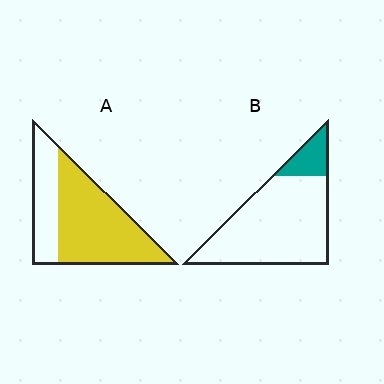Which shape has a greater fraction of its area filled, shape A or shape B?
Shape A.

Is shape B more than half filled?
No.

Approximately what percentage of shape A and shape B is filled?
A is approximately 70% and B is approximately 15%.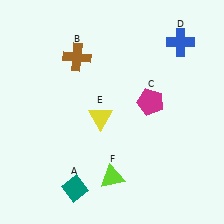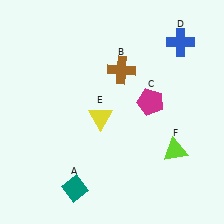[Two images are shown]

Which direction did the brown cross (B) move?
The brown cross (B) moved right.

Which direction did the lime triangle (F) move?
The lime triangle (F) moved right.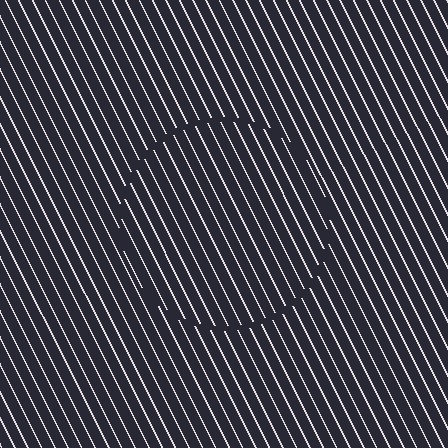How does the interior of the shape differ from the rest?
The interior of the shape contains the same grating, shifted by half a period — the contour is defined by the phase discontinuity where line-ends from the inner and outer gratings abut.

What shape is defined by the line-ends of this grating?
An illusory circle. The interior of the shape contains the same grating, shifted by half a period — the contour is defined by the phase discontinuity where line-ends from the inner and outer gratings abut.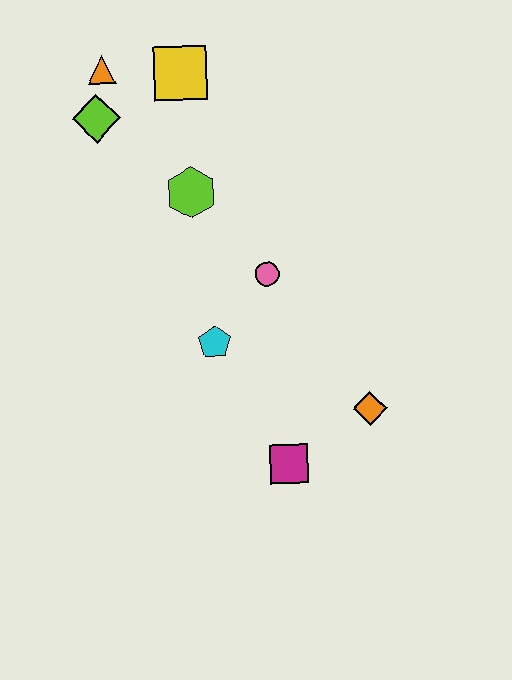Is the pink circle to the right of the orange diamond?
No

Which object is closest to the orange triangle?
The lime diamond is closest to the orange triangle.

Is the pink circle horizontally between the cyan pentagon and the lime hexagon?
No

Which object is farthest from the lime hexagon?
The magenta square is farthest from the lime hexagon.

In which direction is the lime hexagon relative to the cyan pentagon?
The lime hexagon is above the cyan pentagon.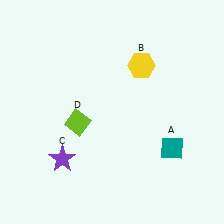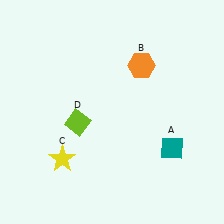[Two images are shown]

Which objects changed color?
B changed from yellow to orange. C changed from purple to yellow.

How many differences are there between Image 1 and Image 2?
There are 2 differences between the two images.